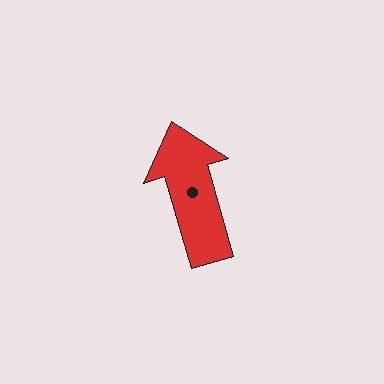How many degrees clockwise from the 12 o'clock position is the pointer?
Approximately 344 degrees.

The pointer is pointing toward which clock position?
Roughly 11 o'clock.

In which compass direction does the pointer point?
North.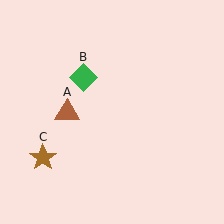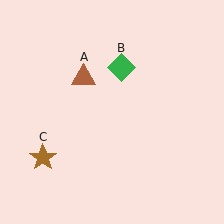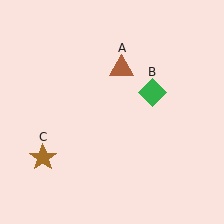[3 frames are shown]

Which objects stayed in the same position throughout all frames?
Brown star (object C) remained stationary.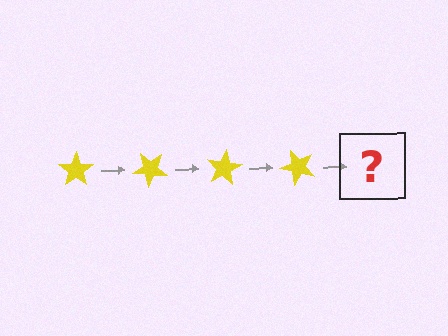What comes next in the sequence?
The next element should be a yellow star rotated 160 degrees.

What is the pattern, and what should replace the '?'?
The pattern is that the star rotates 40 degrees each step. The '?' should be a yellow star rotated 160 degrees.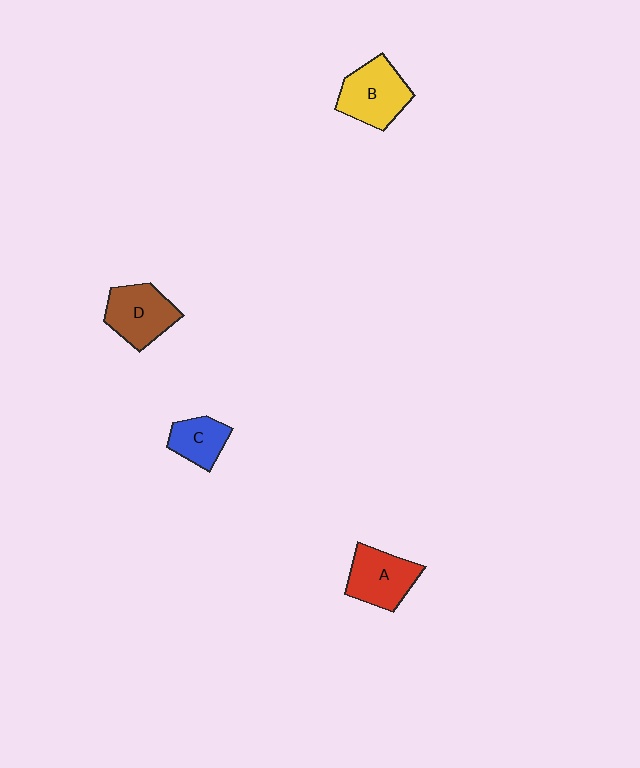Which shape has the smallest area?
Shape C (blue).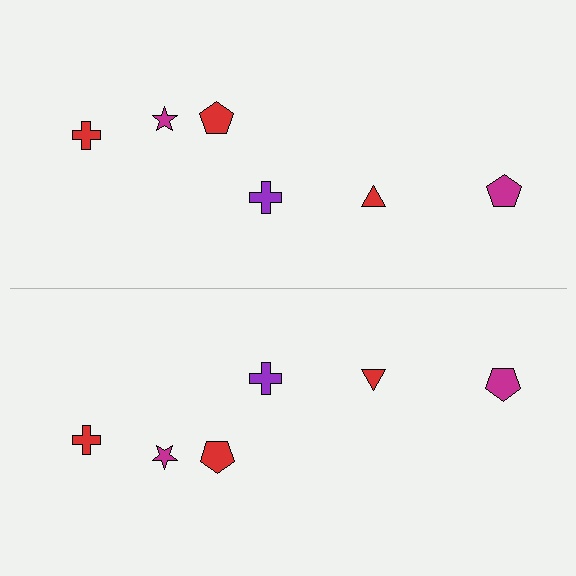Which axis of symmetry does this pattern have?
The pattern has a horizontal axis of symmetry running through the center of the image.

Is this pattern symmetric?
Yes, this pattern has bilateral (reflection) symmetry.